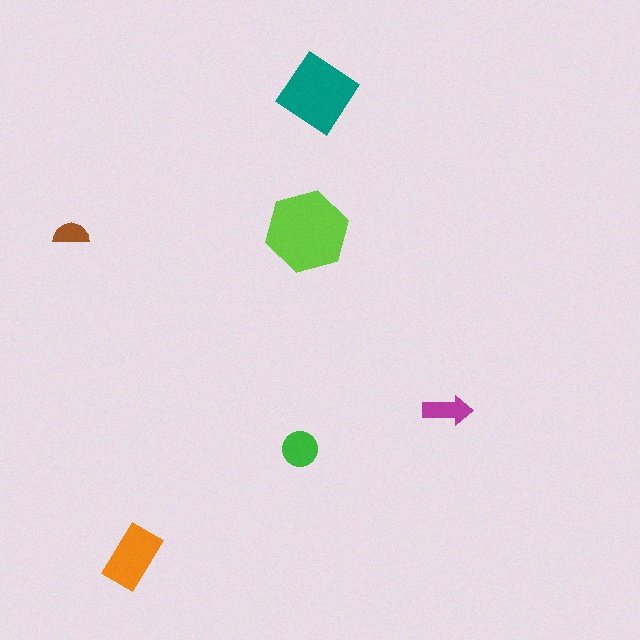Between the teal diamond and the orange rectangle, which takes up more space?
The teal diamond.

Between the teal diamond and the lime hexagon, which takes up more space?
The lime hexagon.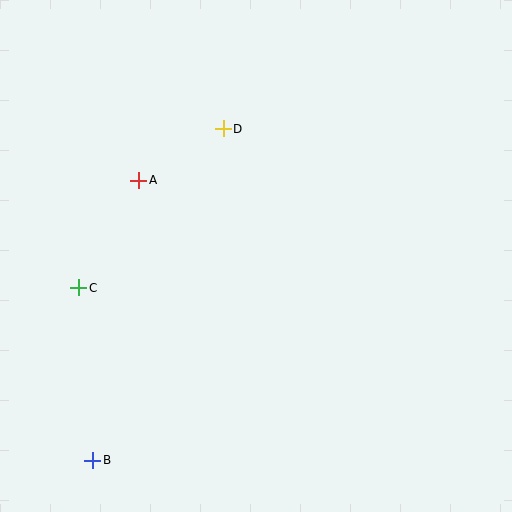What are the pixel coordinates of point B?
Point B is at (93, 461).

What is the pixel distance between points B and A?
The distance between B and A is 284 pixels.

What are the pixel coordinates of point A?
Point A is at (139, 180).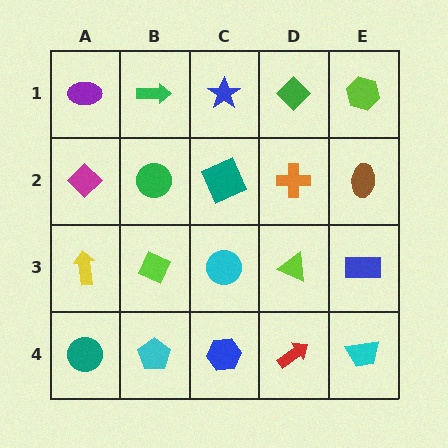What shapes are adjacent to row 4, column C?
A cyan circle (row 3, column C), a cyan pentagon (row 4, column B), a red arrow (row 4, column D).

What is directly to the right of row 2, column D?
A brown ellipse.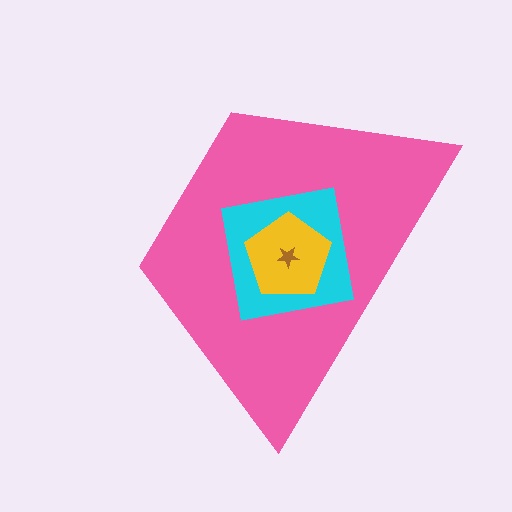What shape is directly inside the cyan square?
The yellow pentagon.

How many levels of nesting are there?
4.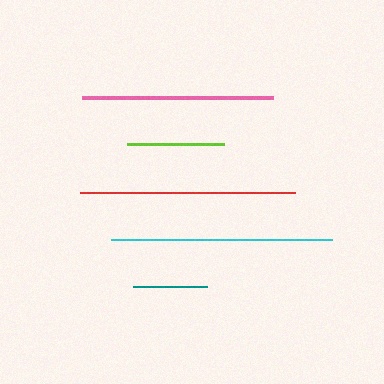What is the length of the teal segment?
The teal segment is approximately 74 pixels long.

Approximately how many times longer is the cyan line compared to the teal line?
The cyan line is approximately 3.0 times the length of the teal line.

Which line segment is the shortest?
The teal line is the shortest at approximately 74 pixels.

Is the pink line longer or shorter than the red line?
The red line is longer than the pink line.